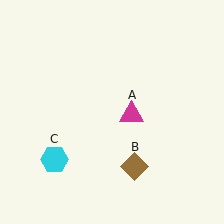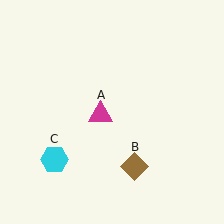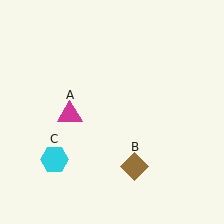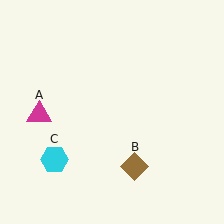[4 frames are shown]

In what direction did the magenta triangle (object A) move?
The magenta triangle (object A) moved left.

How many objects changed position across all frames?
1 object changed position: magenta triangle (object A).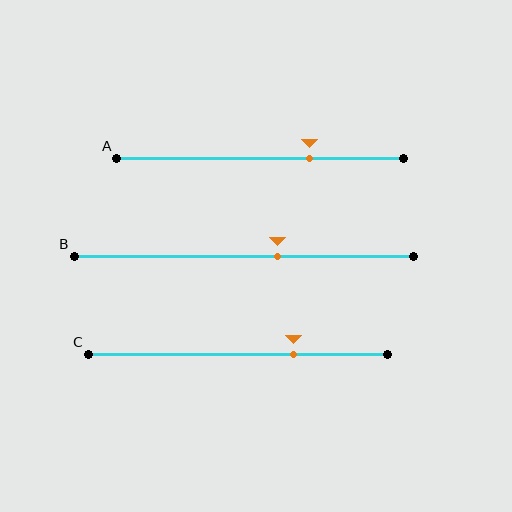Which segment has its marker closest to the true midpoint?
Segment B has its marker closest to the true midpoint.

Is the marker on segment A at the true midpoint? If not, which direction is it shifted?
No, the marker on segment A is shifted to the right by about 17% of the segment length.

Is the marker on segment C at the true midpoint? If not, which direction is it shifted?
No, the marker on segment C is shifted to the right by about 19% of the segment length.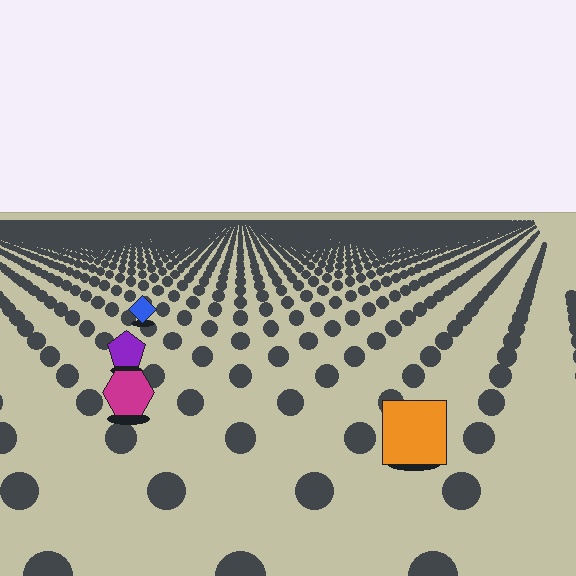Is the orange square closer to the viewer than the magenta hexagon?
Yes. The orange square is closer — you can tell from the texture gradient: the ground texture is coarser near it.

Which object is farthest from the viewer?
The blue diamond is farthest from the viewer. It appears smaller and the ground texture around it is denser.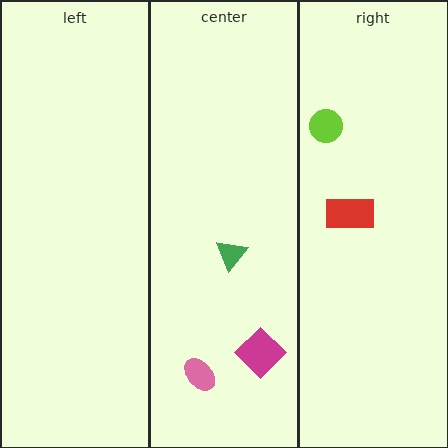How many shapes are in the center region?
3.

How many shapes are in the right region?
2.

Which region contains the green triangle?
The center region.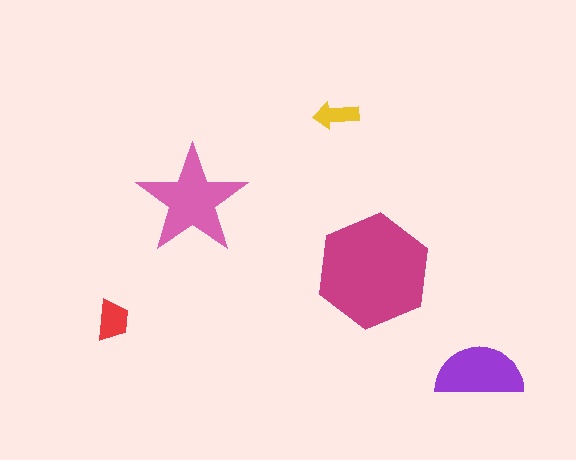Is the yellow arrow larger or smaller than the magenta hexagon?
Smaller.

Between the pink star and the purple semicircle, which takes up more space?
The pink star.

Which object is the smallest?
The yellow arrow.